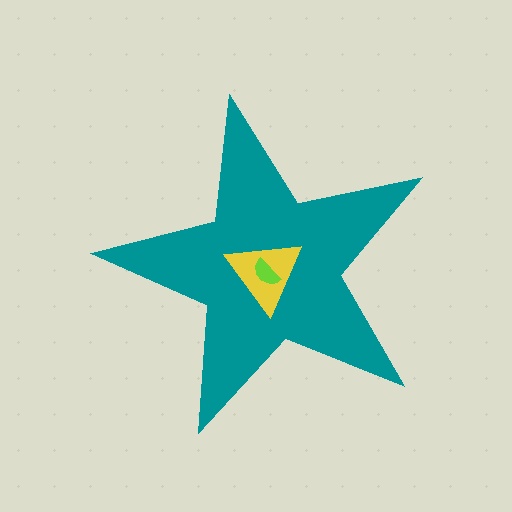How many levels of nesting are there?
3.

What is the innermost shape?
The lime semicircle.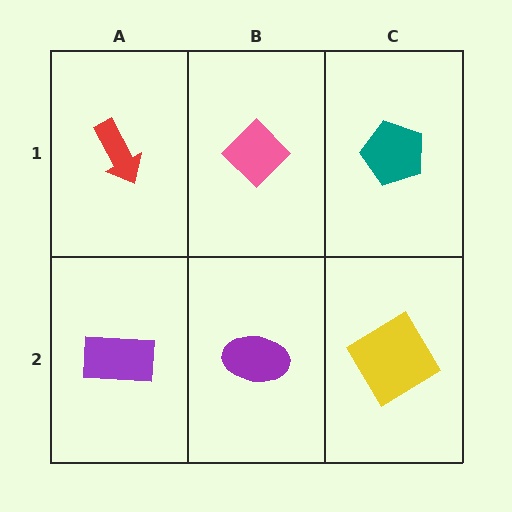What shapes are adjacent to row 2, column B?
A pink diamond (row 1, column B), a purple rectangle (row 2, column A), a yellow diamond (row 2, column C).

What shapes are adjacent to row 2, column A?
A red arrow (row 1, column A), a purple ellipse (row 2, column B).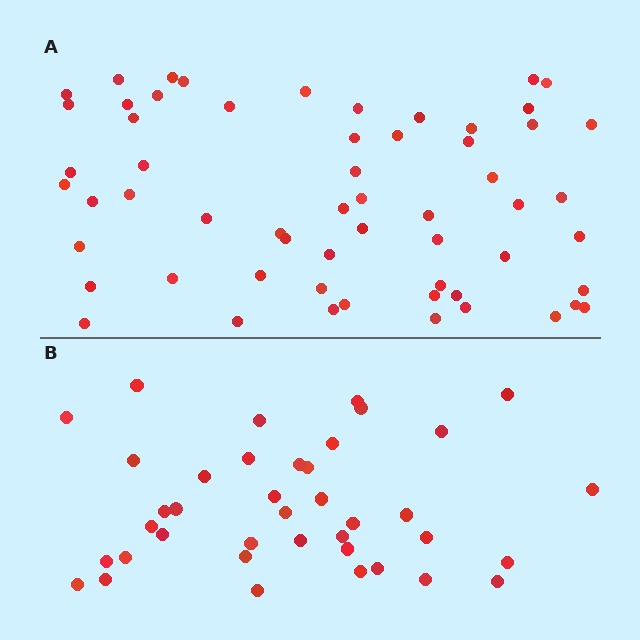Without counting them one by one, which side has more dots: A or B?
Region A (the top region) has more dots.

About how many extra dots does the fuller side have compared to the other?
Region A has approximately 20 more dots than region B.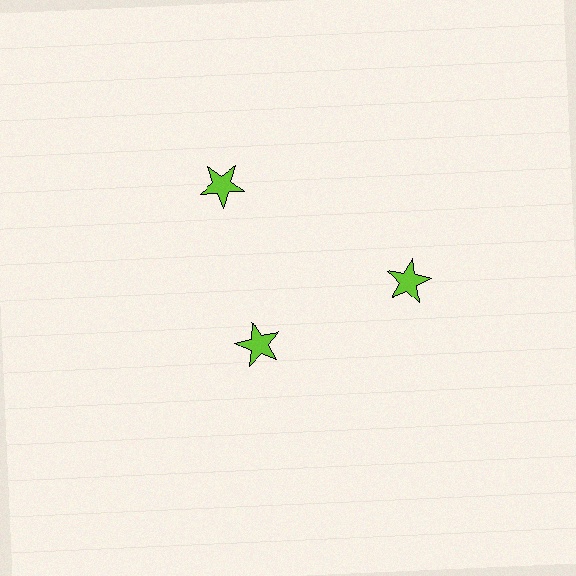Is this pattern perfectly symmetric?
No. The 3 lime stars are arranged in a ring, but one element near the 7 o'clock position is pulled inward toward the center, breaking the 3-fold rotational symmetry.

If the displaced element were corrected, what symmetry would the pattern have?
It would have 3-fold rotational symmetry — the pattern would map onto itself every 120 degrees.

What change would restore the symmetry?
The symmetry would be restored by moving it outward, back onto the ring so that all 3 stars sit at equal angles and equal distance from the center.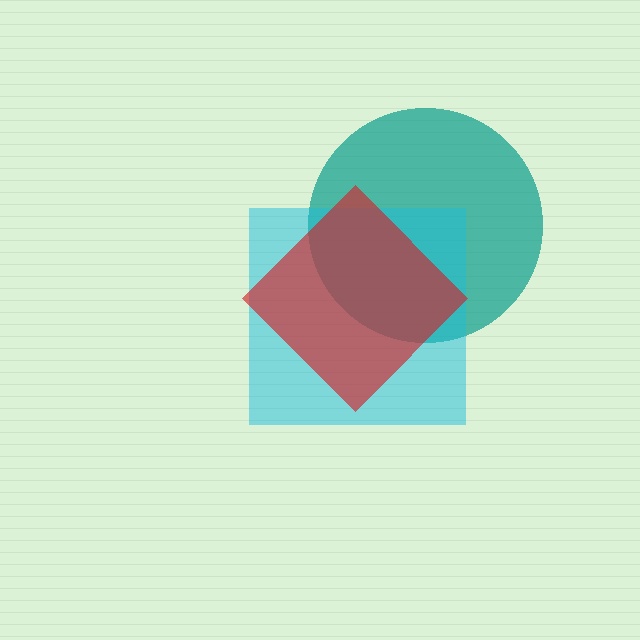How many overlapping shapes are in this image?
There are 3 overlapping shapes in the image.